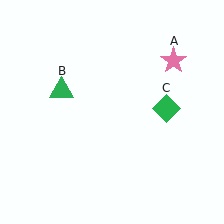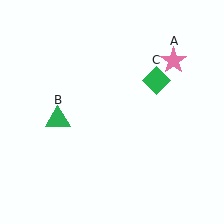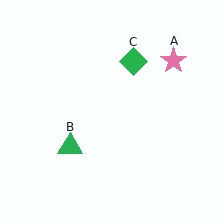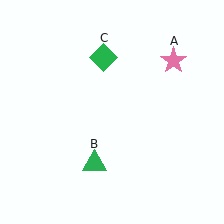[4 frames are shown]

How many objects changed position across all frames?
2 objects changed position: green triangle (object B), green diamond (object C).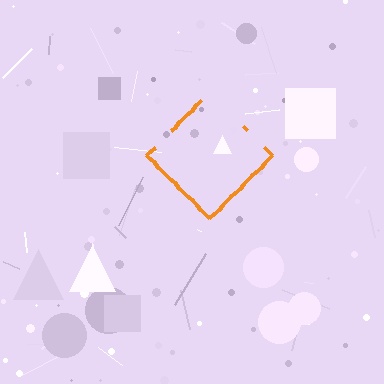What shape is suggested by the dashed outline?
The dashed outline suggests a diamond.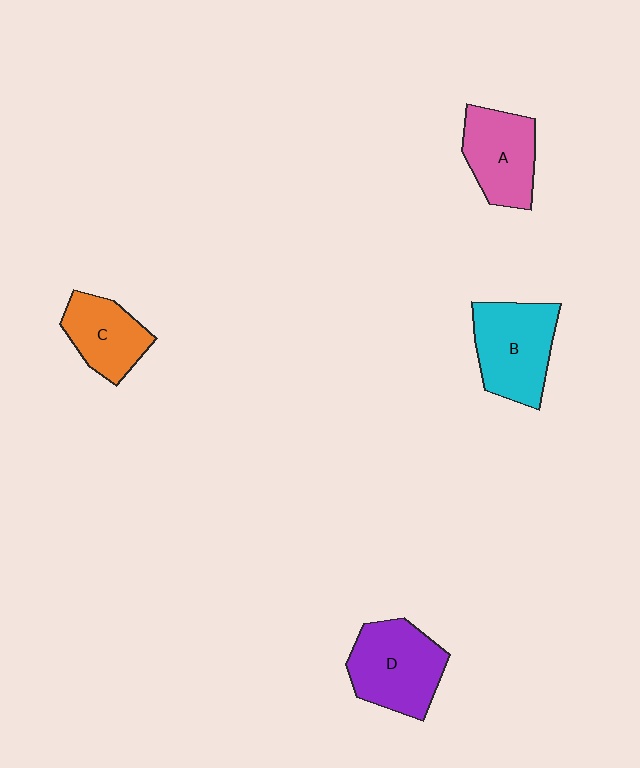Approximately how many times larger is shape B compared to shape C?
Approximately 1.4 times.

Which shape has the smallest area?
Shape C (orange).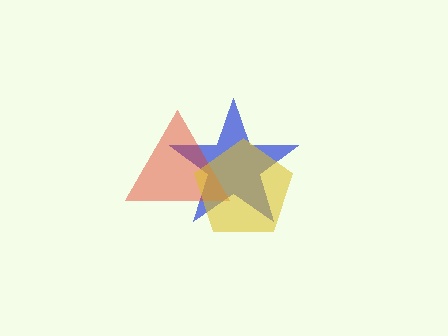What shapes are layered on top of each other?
The layered shapes are: a blue star, a red triangle, a yellow pentagon.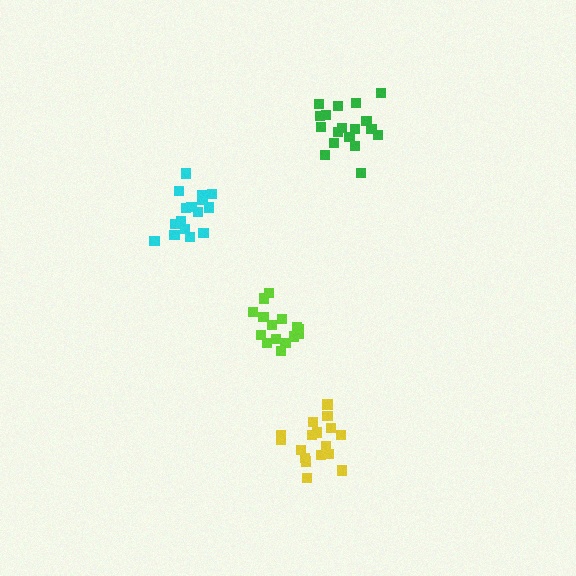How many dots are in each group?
Group 1: 15 dots, Group 2: 18 dots, Group 3: 17 dots, Group 4: 16 dots (66 total).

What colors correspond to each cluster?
The clusters are colored: lime, green, yellow, cyan.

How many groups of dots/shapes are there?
There are 4 groups.